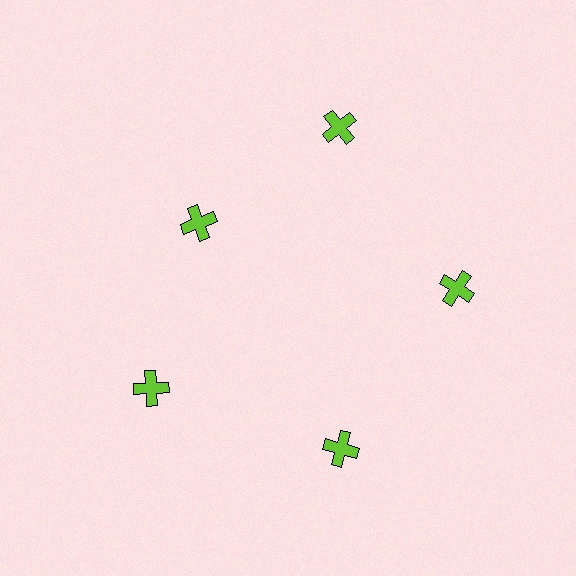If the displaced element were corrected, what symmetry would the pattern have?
It would have 5-fold rotational symmetry — the pattern would map onto itself every 72 degrees.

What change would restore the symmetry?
The symmetry would be restored by moving it outward, back onto the ring so that all 5 crosses sit at equal angles and equal distance from the center.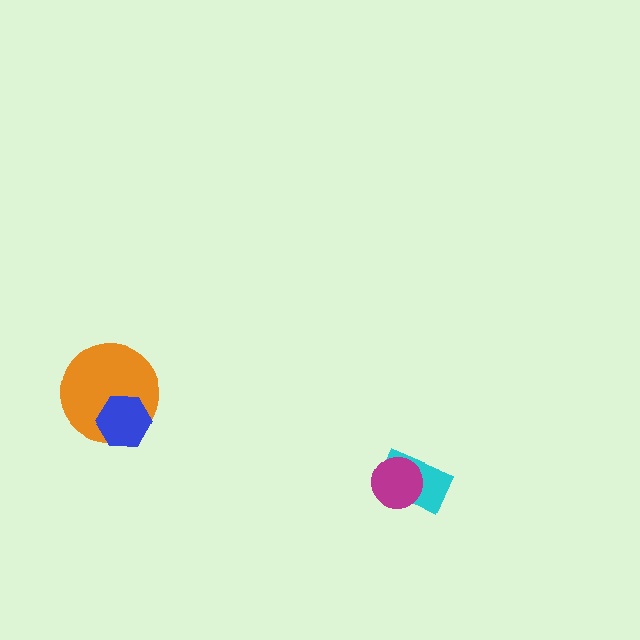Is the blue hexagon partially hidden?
No, no other shape covers it.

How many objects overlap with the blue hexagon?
1 object overlaps with the blue hexagon.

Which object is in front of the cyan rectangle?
The magenta circle is in front of the cyan rectangle.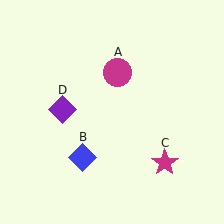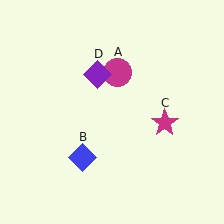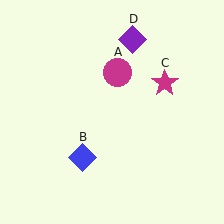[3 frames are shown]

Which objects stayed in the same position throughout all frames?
Magenta circle (object A) and blue diamond (object B) remained stationary.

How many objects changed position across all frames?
2 objects changed position: magenta star (object C), purple diamond (object D).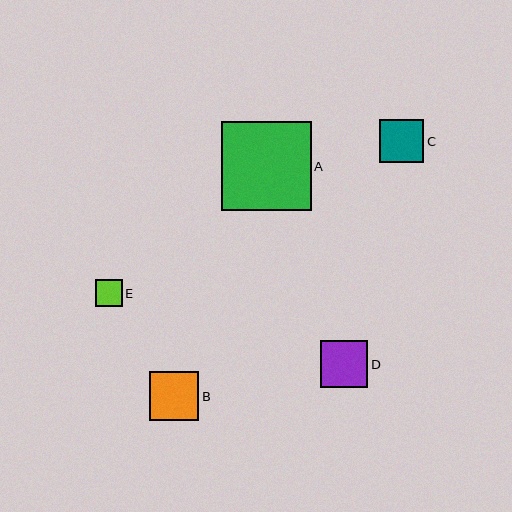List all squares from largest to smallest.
From largest to smallest: A, B, D, C, E.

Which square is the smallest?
Square E is the smallest with a size of approximately 27 pixels.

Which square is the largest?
Square A is the largest with a size of approximately 89 pixels.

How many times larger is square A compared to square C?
Square A is approximately 2.0 times the size of square C.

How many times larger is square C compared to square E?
Square C is approximately 1.6 times the size of square E.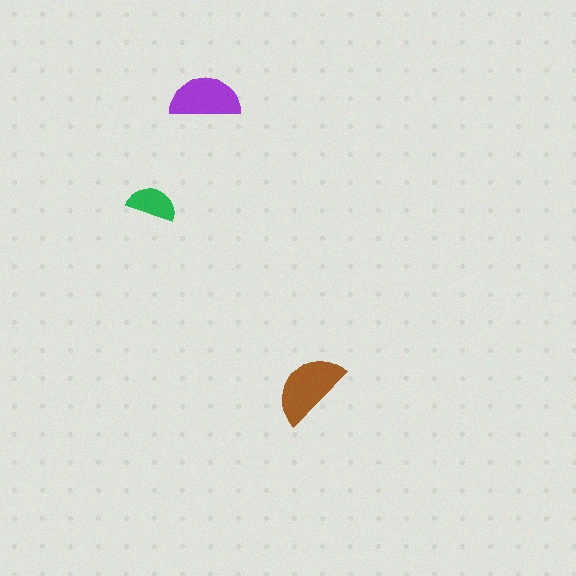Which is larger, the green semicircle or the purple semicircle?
The purple one.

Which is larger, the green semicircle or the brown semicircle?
The brown one.